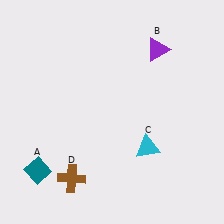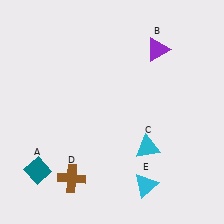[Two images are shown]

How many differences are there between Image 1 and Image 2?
There is 1 difference between the two images.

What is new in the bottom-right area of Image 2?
A cyan triangle (E) was added in the bottom-right area of Image 2.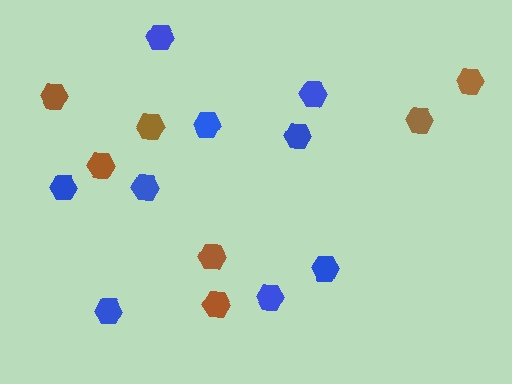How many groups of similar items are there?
There are 2 groups: one group of brown hexagons (7) and one group of blue hexagons (9).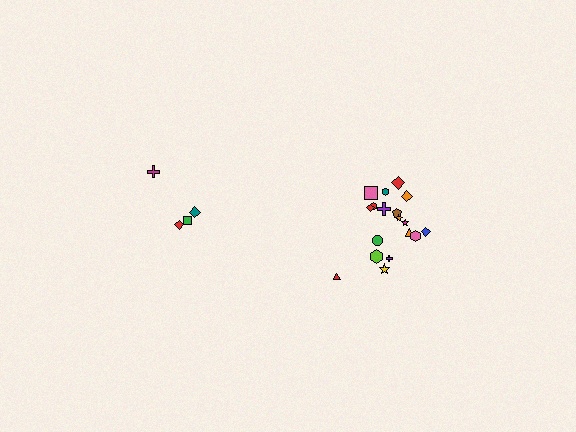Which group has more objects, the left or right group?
The right group.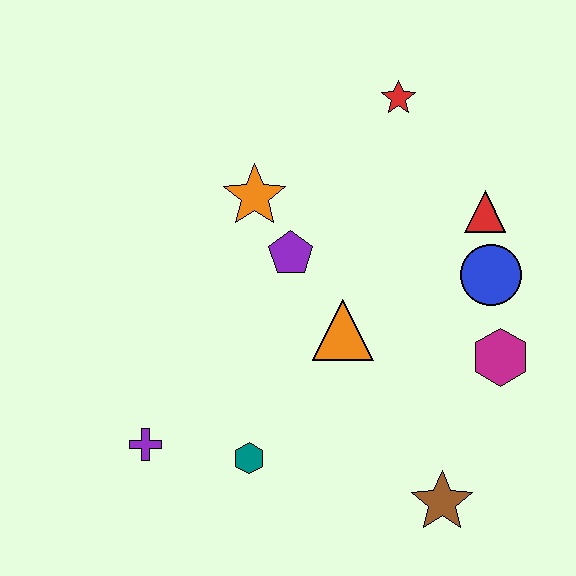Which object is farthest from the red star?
The purple cross is farthest from the red star.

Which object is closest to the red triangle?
The blue circle is closest to the red triangle.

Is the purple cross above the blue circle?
No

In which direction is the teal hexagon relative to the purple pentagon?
The teal hexagon is below the purple pentagon.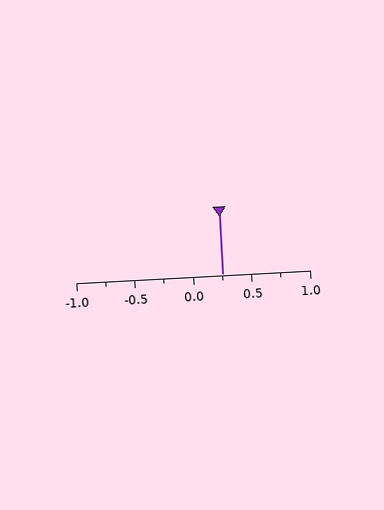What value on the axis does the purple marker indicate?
The marker indicates approximately 0.25.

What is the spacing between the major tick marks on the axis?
The major ticks are spaced 0.5 apart.